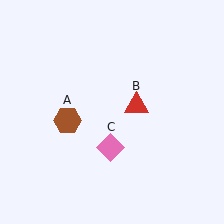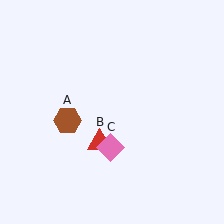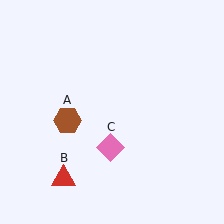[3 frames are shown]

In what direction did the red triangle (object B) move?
The red triangle (object B) moved down and to the left.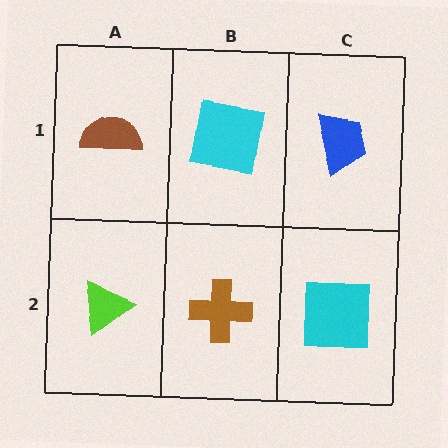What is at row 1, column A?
A brown semicircle.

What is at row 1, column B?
A cyan square.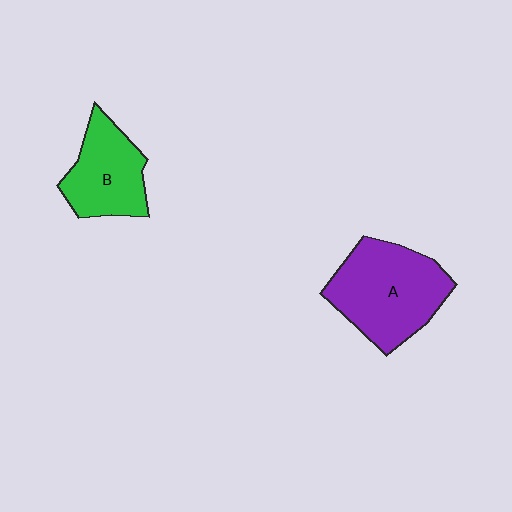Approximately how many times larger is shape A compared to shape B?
Approximately 1.4 times.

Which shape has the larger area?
Shape A (purple).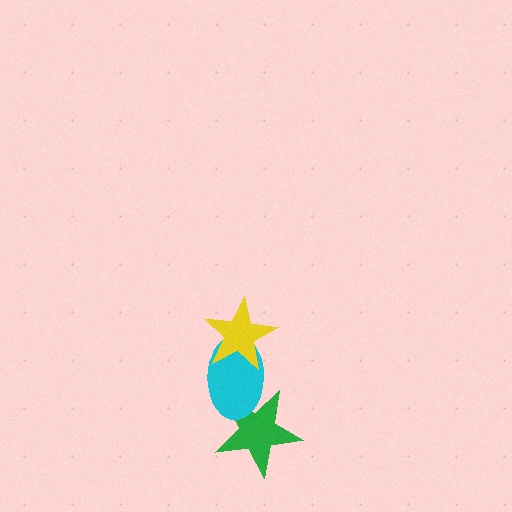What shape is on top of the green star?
The cyan ellipse is on top of the green star.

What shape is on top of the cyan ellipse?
The yellow star is on top of the cyan ellipse.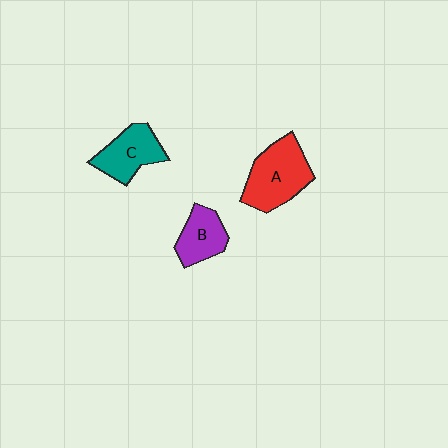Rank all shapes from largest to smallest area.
From largest to smallest: A (red), C (teal), B (purple).